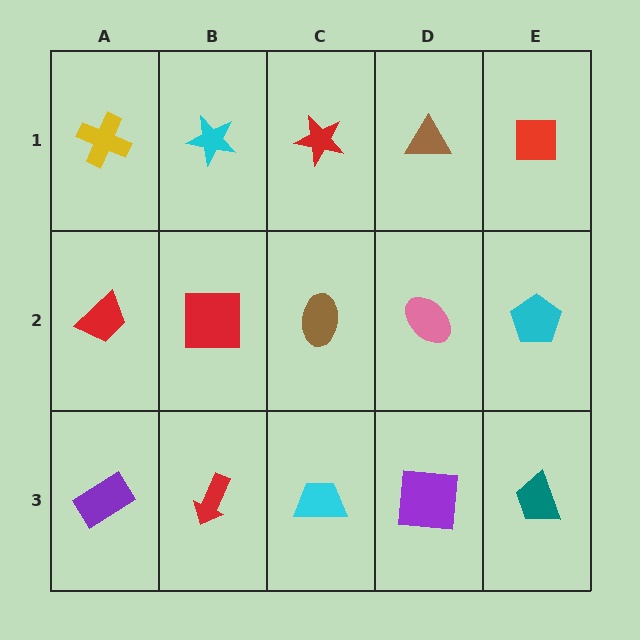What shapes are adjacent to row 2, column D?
A brown triangle (row 1, column D), a purple square (row 3, column D), a brown ellipse (row 2, column C), a cyan pentagon (row 2, column E).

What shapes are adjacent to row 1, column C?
A brown ellipse (row 2, column C), a cyan star (row 1, column B), a brown triangle (row 1, column D).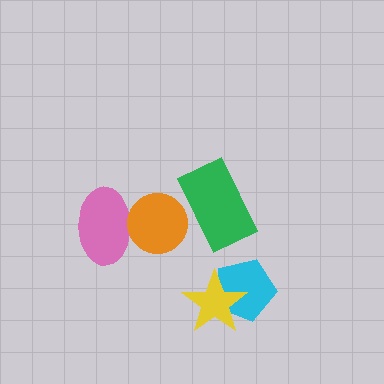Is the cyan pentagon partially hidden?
Yes, it is partially covered by another shape.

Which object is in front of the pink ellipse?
The orange circle is in front of the pink ellipse.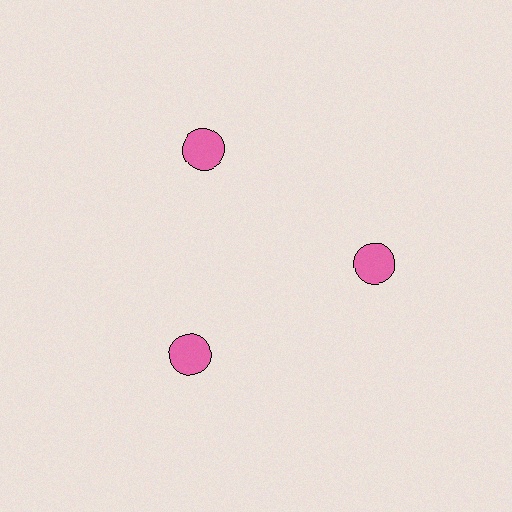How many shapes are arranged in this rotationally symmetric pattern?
There are 3 shapes, arranged in 3 groups of 1.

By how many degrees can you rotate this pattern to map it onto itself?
The pattern maps onto itself every 120 degrees of rotation.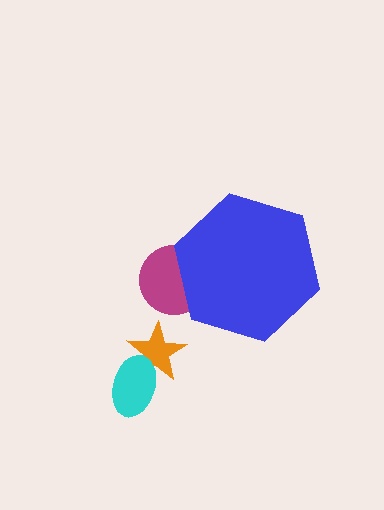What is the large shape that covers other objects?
A blue hexagon.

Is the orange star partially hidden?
No, the orange star is fully visible.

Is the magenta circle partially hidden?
Yes, the magenta circle is partially hidden behind the blue hexagon.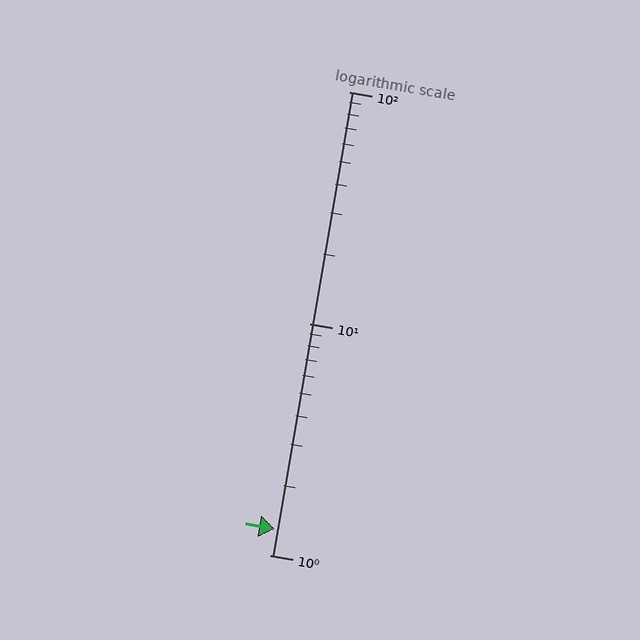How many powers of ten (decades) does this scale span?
The scale spans 2 decades, from 1 to 100.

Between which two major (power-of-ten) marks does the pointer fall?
The pointer is between 1 and 10.